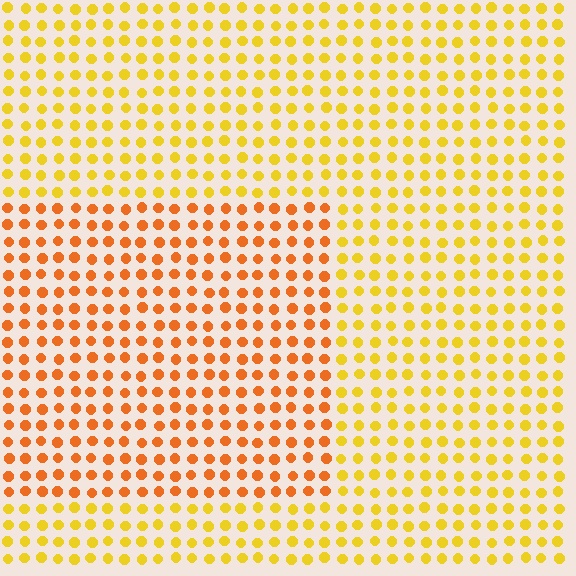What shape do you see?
I see a rectangle.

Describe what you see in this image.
The image is filled with small yellow elements in a uniform arrangement. A rectangle-shaped region is visible where the elements are tinted to a slightly different hue, forming a subtle color boundary.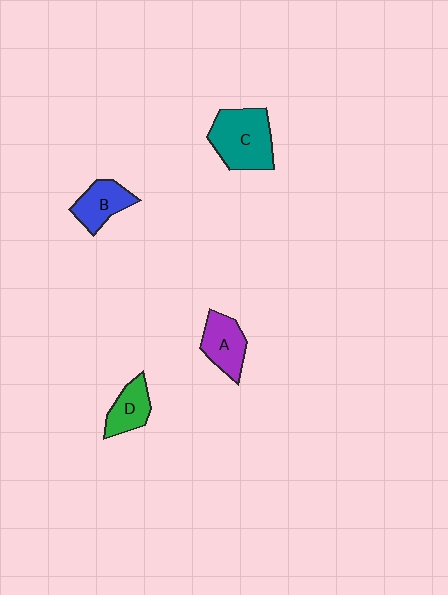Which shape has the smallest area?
Shape D (green).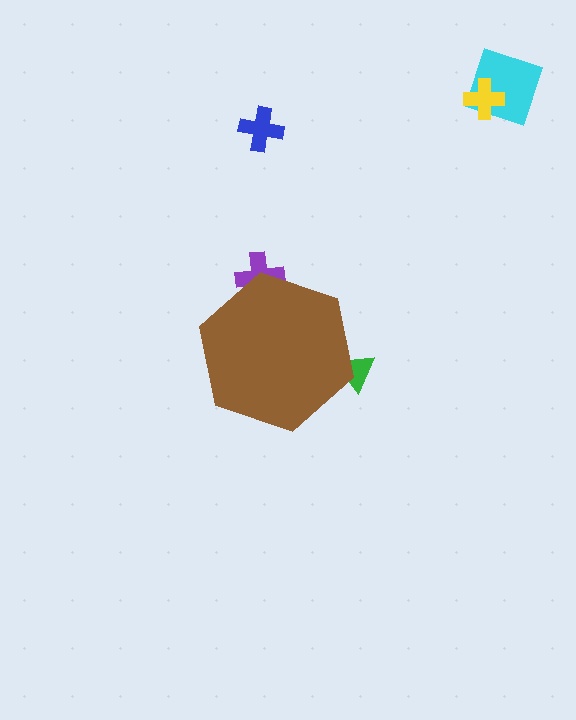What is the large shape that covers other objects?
A brown hexagon.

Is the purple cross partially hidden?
Yes, the purple cross is partially hidden behind the brown hexagon.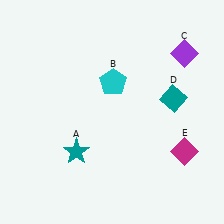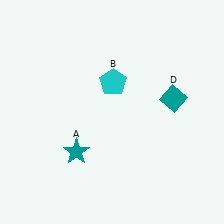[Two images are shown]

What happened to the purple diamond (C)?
The purple diamond (C) was removed in Image 2. It was in the top-right area of Image 1.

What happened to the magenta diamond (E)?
The magenta diamond (E) was removed in Image 2. It was in the bottom-right area of Image 1.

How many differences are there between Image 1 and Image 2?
There are 2 differences between the two images.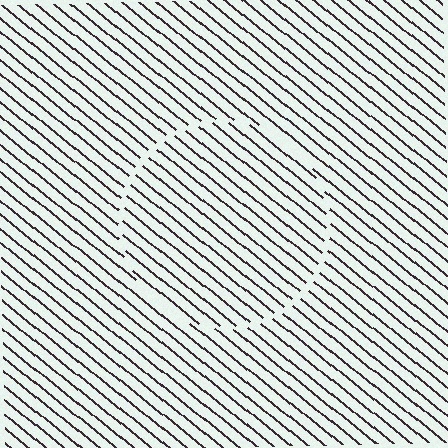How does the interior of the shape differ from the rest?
The interior of the shape contains the same grating, shifted by half a period — the contour is defined by the phase discontinuity where line-ends from the inner and outer gratings abut.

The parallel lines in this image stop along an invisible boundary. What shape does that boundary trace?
An illusory circle. The interior of the shape contains the same grating, shifted by half a period — the contour is defined by the phase discontinuity where line-ends from the inner and outer gratings abut.